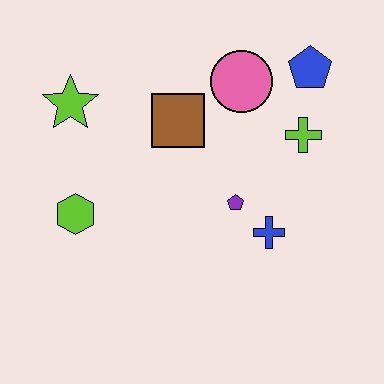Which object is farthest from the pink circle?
The lime hexagon is farthest from the pink circle.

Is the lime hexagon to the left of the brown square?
Yes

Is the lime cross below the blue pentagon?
Yes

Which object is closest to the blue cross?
The purple pentagon is closest to the blue cross.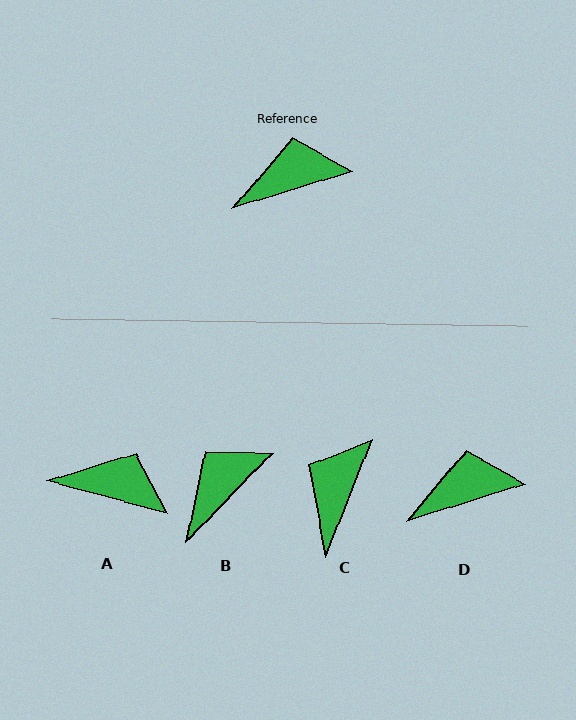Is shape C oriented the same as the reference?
No, it is off by about 51 degrees.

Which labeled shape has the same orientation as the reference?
D.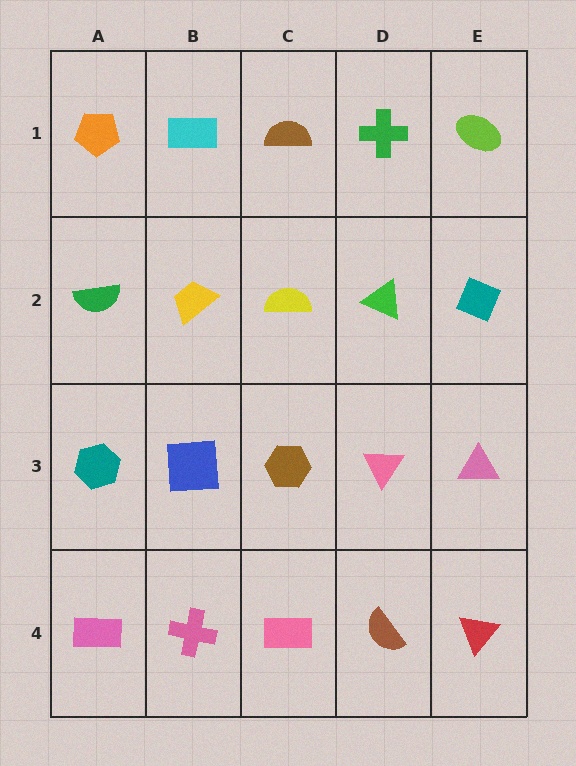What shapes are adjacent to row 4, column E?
A pink triangle (row 3, column E), a brown semicircle (row 4, column D).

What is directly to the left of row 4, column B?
A pink rectangle.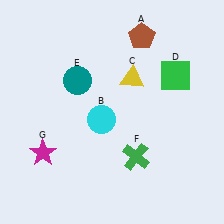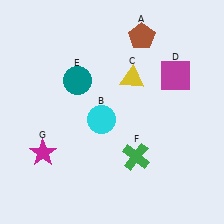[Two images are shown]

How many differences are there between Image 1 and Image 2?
There is 1 difference between the two images.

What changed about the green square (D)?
In Image 1, D is green. In Image 2, it changed to magenta.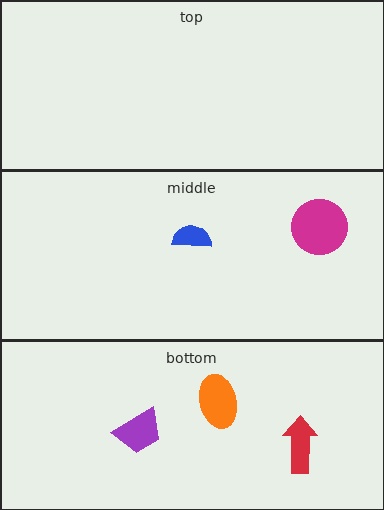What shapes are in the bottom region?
The orange ellipse, the purple trapezoid, the red arrow.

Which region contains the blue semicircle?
The middle region.